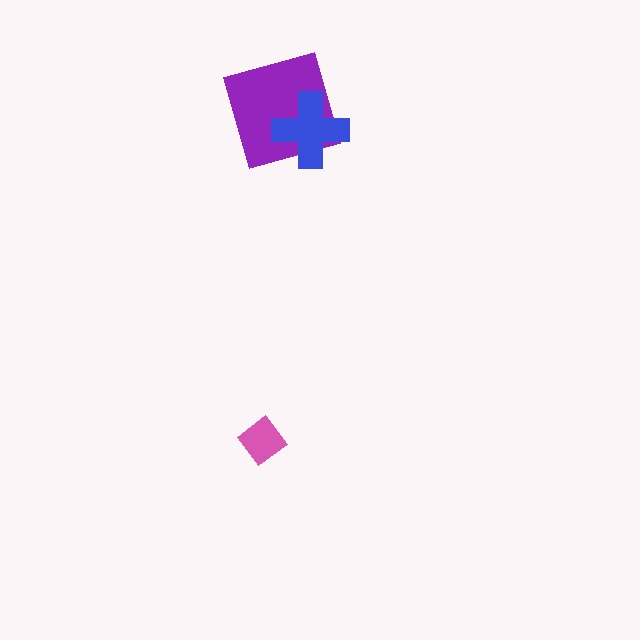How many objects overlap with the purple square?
1 object overlaps with the purple square.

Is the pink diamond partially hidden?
No, no other shape covers it.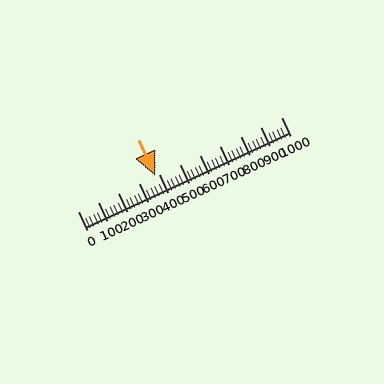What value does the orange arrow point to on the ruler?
The orange arrow points to approximately 380.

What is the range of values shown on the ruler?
The ruler shows values from 0 to 1000.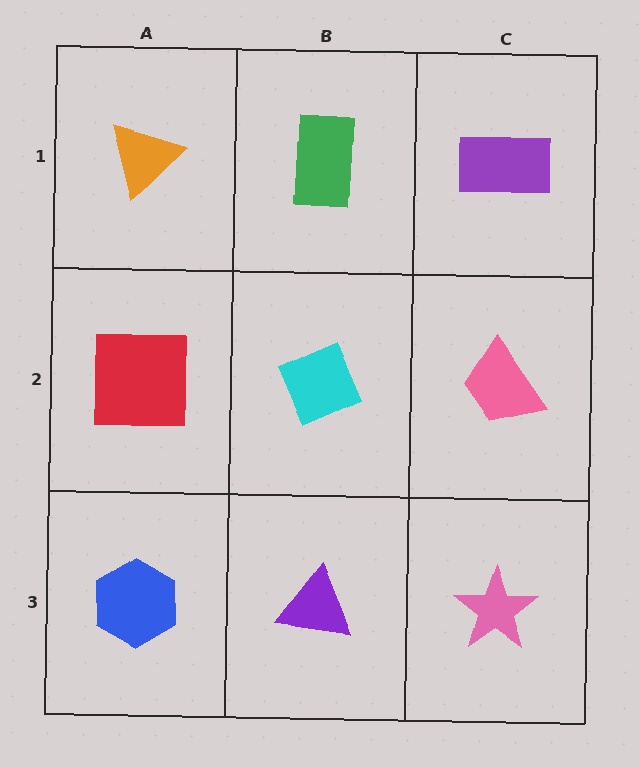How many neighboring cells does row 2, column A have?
3.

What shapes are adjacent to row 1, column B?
A cyan diamond (row 2, column B), an orange triangle (row 1, column A), a purple rectangle (row 1, column C).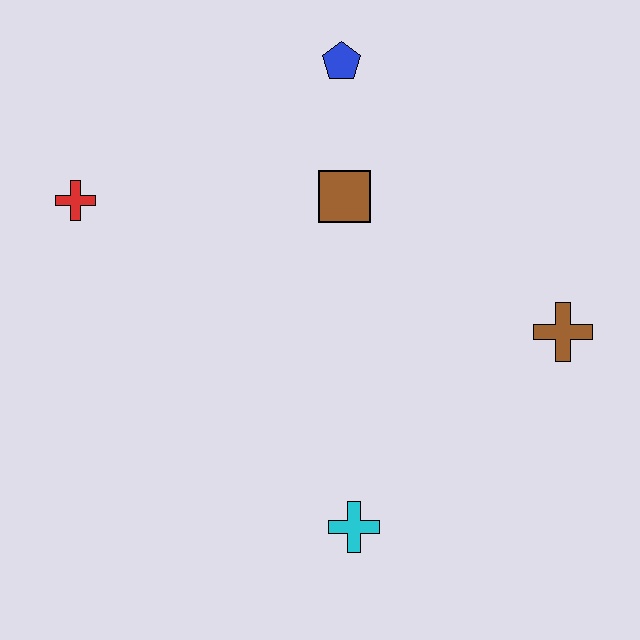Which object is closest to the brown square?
The blue pentagon is closest to the brown square.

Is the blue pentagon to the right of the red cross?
Yes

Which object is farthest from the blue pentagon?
The cyan cross is farthest from the blue pentagon.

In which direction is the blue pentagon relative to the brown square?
The blue pentagon is above the brown square.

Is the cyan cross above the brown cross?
No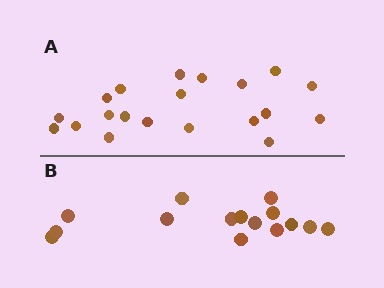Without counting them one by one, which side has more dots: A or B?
Region A (the top region) has more dots.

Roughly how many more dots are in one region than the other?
Region A has about 5 more dots than region B.